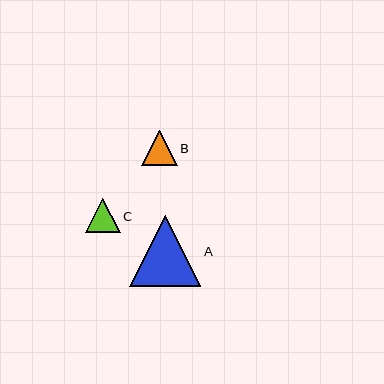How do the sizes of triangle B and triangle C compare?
Triangle B and triangle C are approximately the same size.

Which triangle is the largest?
Triangle A is the largest with a size of approximately 71 pixels.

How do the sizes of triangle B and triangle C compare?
Triangle B and triangle C are approximately the same size.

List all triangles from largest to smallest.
From largest to smallest: A, B, C.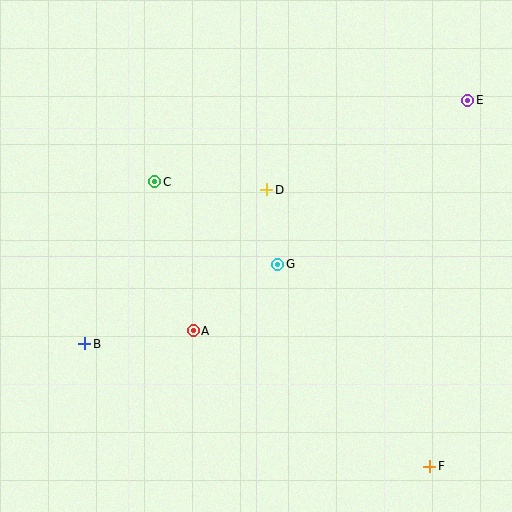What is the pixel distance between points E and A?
The distance between E and A is 358 pixels.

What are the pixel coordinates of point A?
Point A is at (193, 331).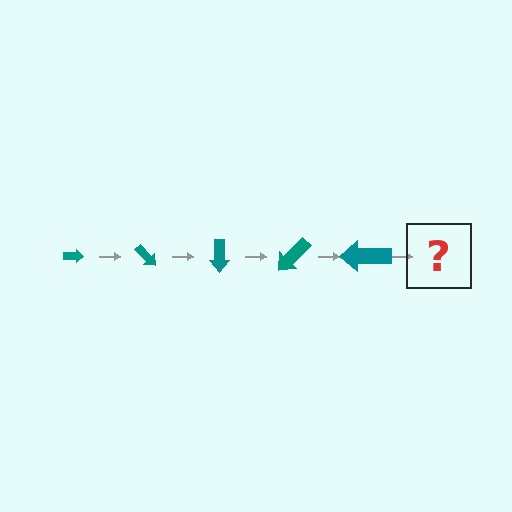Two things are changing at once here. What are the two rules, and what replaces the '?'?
The two rules are that the arrow grows larger each step and it rotates 45 degrees each step. The '?' should be an arrow, larger than the previous one and rotated 225 degrees from the start.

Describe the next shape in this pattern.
It should be an arrow, larger than the previous one and rotated 225 degrees from the start.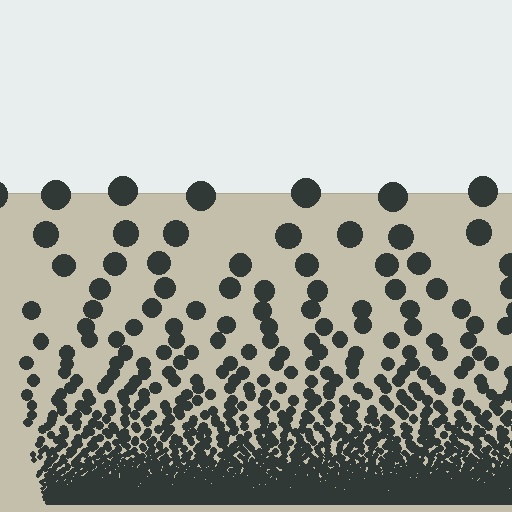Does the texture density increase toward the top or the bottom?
Density increases toward the bottom.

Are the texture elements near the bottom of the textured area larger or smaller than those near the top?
Smaller. The gradient is inverted — elements near the bottom are smaller and denser.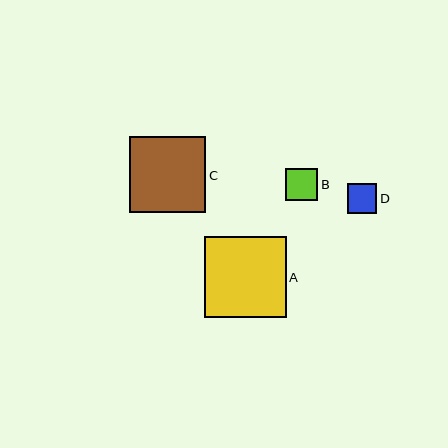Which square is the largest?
Square A is the largest with a size of approximately 82 pixels.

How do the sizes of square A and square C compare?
Square A and square C are approximately the same size.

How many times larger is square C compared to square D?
Square C is approximately 2.6 times the size of square D.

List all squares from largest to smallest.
From largest to smallest: A, C, B, D.